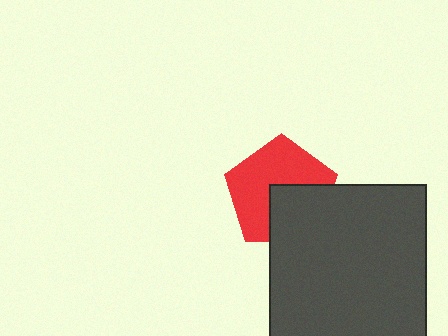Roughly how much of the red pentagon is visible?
About half of it is visible (roughly 62%).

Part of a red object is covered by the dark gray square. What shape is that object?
It is a pentagon.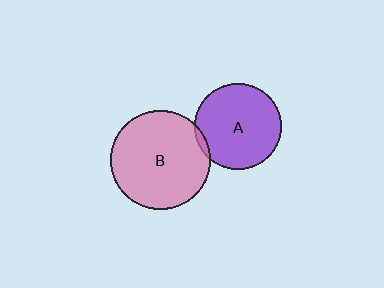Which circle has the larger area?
Circle B (pink).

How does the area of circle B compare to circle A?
Approximately 1.3 times.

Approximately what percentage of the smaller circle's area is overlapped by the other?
Approximately 5%.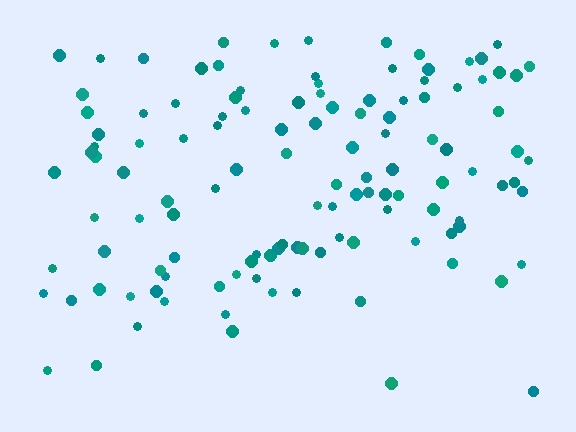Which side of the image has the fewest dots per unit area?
The bottom.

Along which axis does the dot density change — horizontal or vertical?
Vertical.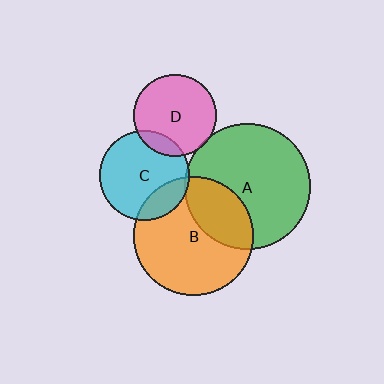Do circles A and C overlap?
Yes.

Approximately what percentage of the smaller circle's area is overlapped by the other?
Approximately 5%.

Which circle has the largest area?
Circle A (green).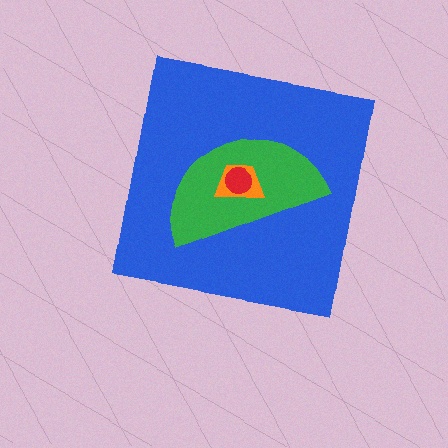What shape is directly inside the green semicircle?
The orange trapezoid.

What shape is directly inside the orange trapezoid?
The red circle.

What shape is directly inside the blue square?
The green semicircle.